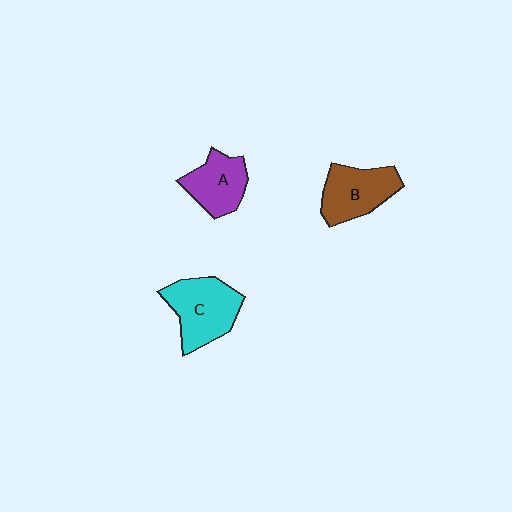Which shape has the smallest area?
Shape A (purple).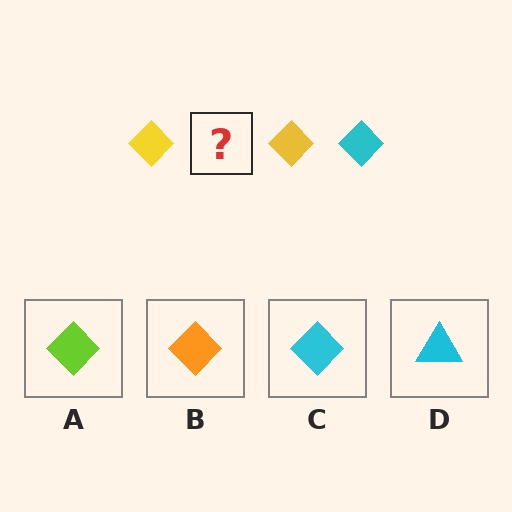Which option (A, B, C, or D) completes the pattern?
C.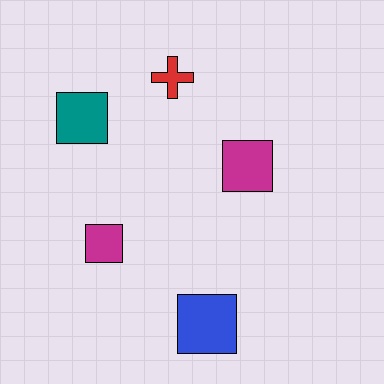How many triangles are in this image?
There are no triangles.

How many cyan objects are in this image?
There are no cyan objects.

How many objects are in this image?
There are 5 objects.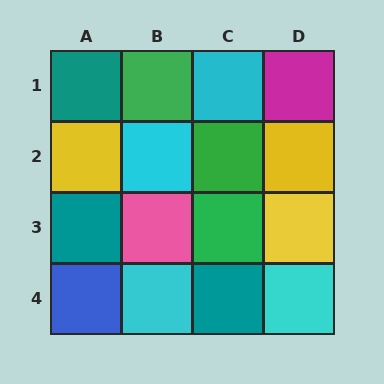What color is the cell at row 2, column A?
Yellow.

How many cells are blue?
1 cell is blue.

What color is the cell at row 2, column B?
Cyan.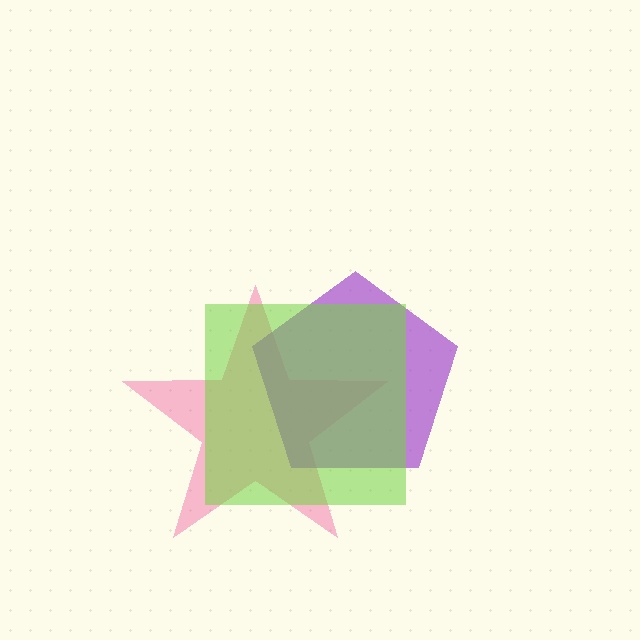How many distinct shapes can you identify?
There are 3 distinct shapes: a pink star, a purple pentagon, a lime square.